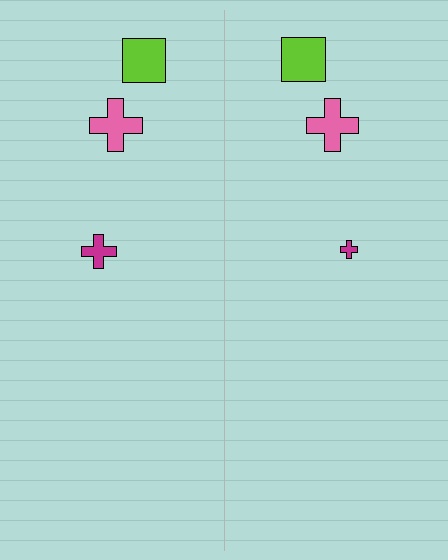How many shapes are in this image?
There are 6 shapes in this image.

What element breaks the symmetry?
The magenta cross on the right side has a different size than its mirror counterpart.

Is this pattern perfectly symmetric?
No, the pattern is not perfectly symmetric. The magenta cross on the right side has a different size than its mirror counterpart.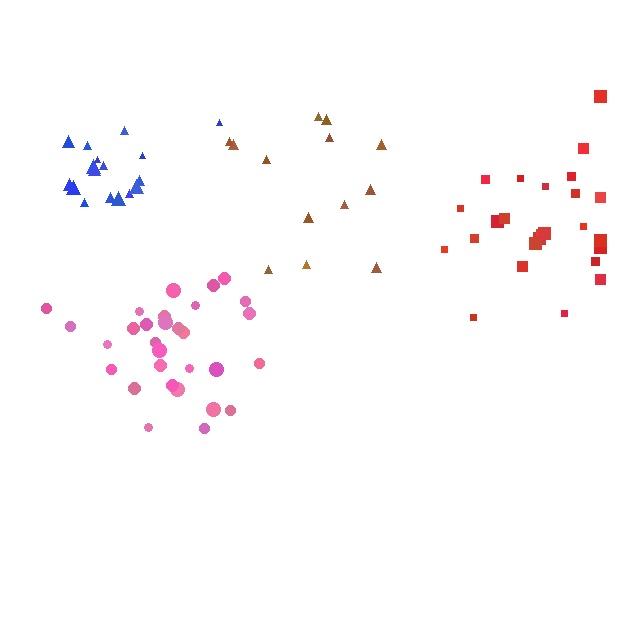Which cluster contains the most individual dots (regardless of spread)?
Pink (30).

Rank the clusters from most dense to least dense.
pink, blue, red, brown.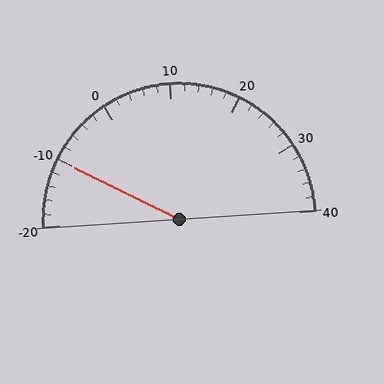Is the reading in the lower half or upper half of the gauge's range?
The reading is in the lower half of the range (-20 to 40).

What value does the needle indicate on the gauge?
The needle indicates approximately -10.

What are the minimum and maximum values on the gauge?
The gauge ranges from -20 to 40.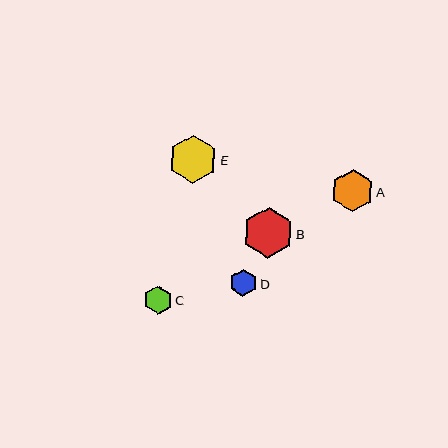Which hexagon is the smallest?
Hexagon D is the smallest with a size of approximately 27 pixels.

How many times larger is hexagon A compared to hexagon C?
Hexagon A is approximately 1.5 times the size of hexagon C.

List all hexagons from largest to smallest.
From largest to smallest: B, E, A, C, D.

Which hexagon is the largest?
Hexagon B is the largest with a size of approximately 51 pixels.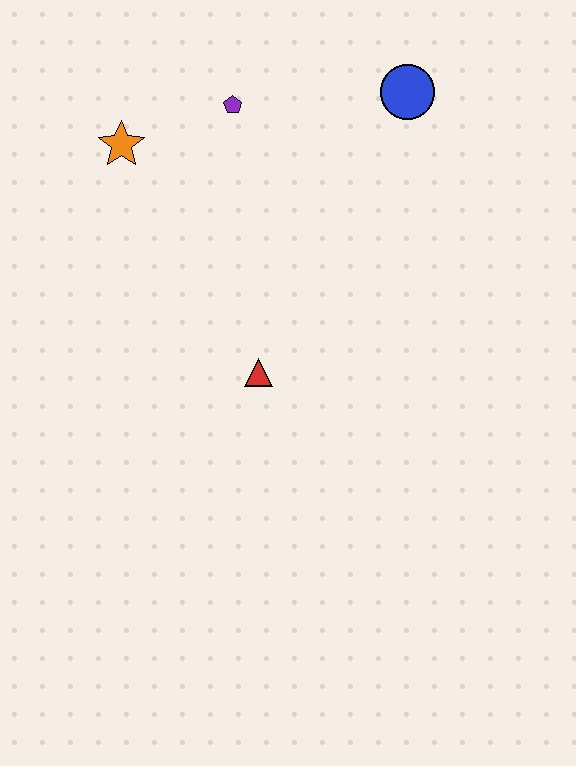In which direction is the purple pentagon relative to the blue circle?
The purple pentagon is to the left of the blue circle.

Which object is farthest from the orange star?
The blue circle is farthest from the orange star.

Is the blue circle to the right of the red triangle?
Yes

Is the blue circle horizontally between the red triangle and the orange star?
No